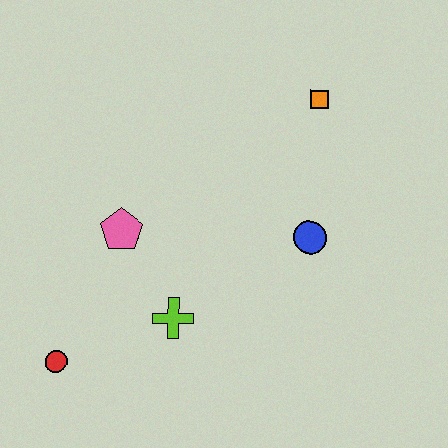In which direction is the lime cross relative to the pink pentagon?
The lime cross is below the pink pentagon.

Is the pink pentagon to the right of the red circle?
Yes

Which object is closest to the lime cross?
The pink pentagon is closest to the lime cross.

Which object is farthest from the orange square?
The red circle is farthest from the orange square.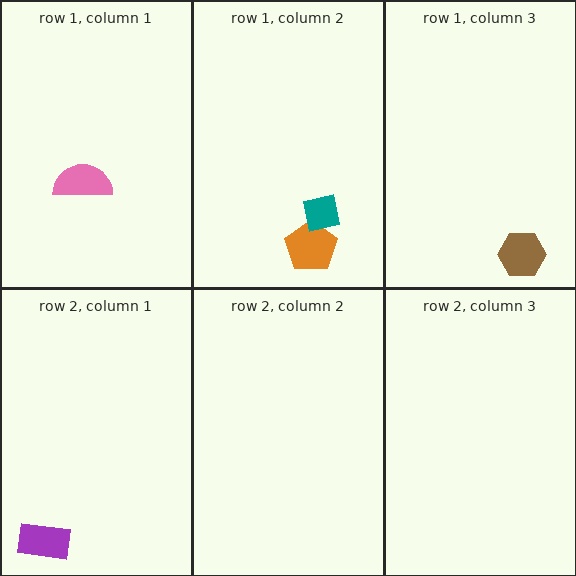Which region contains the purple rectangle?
The row 2, column 1 region.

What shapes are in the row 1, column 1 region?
The pink semicircle.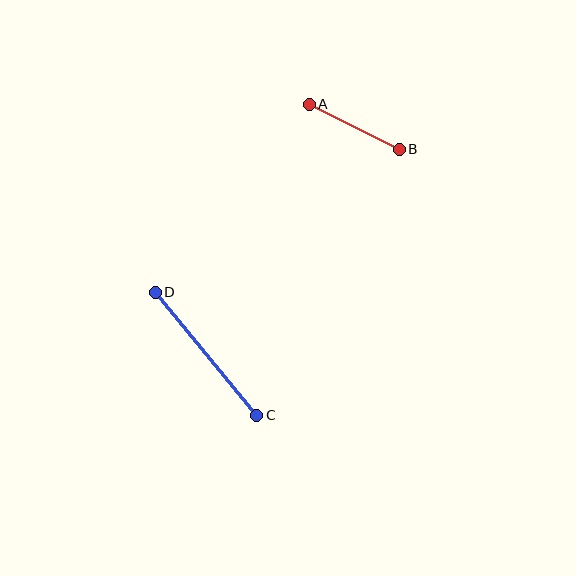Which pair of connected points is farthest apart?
Points C and D are farthest apart.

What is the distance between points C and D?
The distance is approximately 159 pixels.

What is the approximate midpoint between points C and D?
The midpoint is at approximately (206, 354) pixels.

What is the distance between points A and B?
The distance is approximately 101 pixels.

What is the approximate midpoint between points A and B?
The midpoint is at approximately (354, 127) pixels.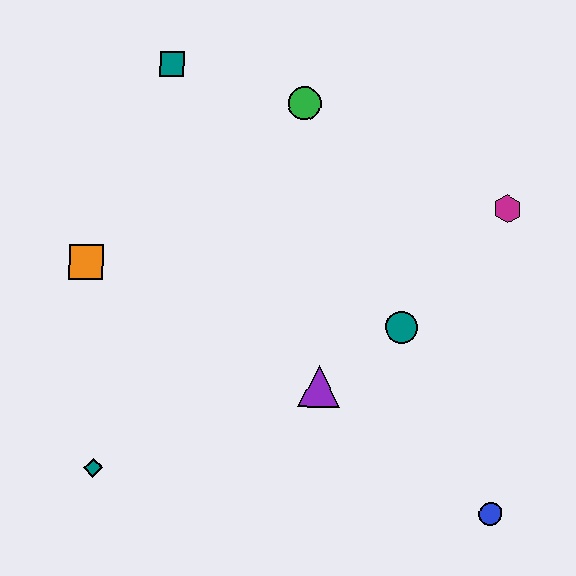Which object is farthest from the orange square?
The blue circle is farthest from the orange square.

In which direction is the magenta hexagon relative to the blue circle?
The magenta hexagon is above the blue circle.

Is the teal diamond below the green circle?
Yes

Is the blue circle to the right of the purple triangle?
Yes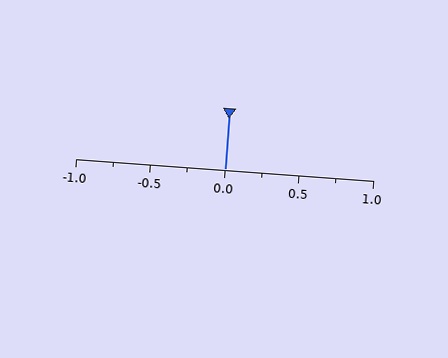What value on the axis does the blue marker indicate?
The marker indicates approximately 0.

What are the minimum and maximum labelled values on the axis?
The axis runs from -1.0 to 1.0.